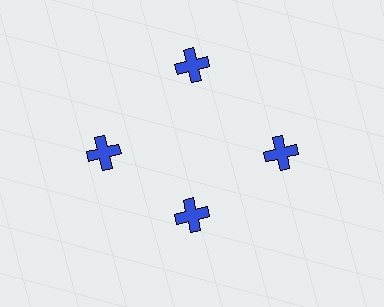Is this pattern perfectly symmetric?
No. The 4 blue crosses are arranged in a ring, but one element near the 6 o'clock position is pulled inward toward the center, breaking the 4-fold rotational symmetry.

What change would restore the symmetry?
The symmetry would be restored by moving it outward, back onto the ring so that all 4 crosses sit at equal angles and equal distance from the center.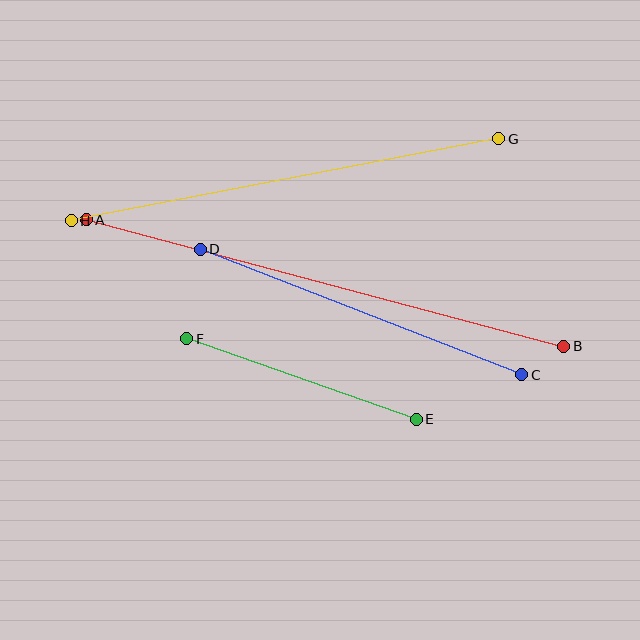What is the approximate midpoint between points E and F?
The midpoint is at approximately (301, 379) pixels.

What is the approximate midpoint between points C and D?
The midpoint is at approximately (361, 312) pixels.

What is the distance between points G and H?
The distance is approximately 435 pixels.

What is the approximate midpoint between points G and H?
The midpoint is at approximately (285, 180) pixels.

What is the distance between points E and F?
The distance is approximately 243 pixels.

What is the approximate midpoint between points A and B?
The midpoint is at approximately (325, 283) pixels.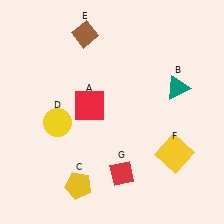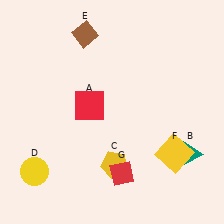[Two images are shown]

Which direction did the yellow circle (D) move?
The yellow circle (D) moved down.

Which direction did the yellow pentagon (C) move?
The yellow pentagon (C) moved right.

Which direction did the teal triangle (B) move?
The teal triangle (B) moved down.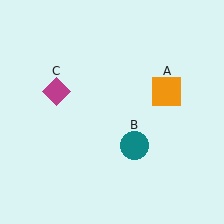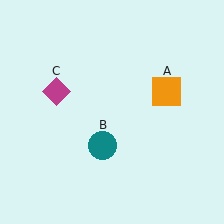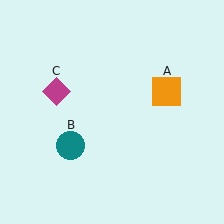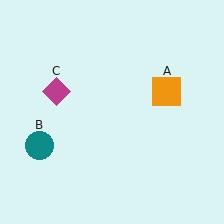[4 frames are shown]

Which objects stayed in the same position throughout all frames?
Orange square (object A) and magenta diamond (object C) remained stationary.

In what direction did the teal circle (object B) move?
The teal circle (object B) moved left.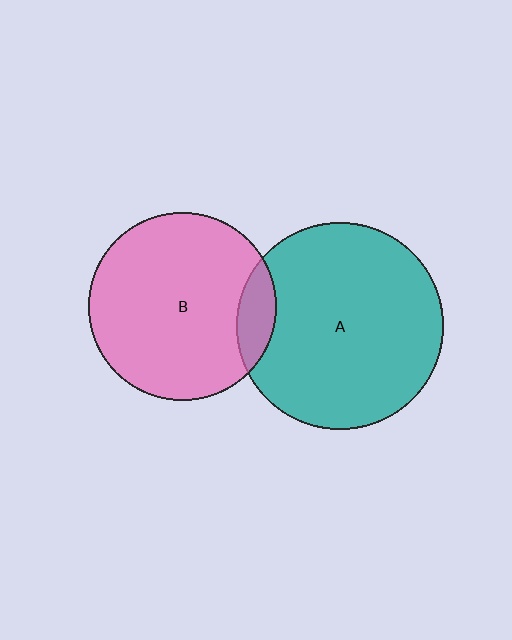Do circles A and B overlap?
Yes.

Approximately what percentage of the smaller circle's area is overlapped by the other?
Approximately 10%.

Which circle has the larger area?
Circle A (teal).